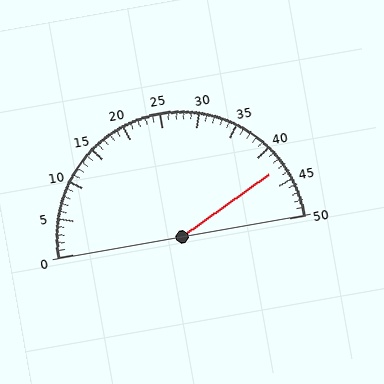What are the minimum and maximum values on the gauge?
The gauge ranges from 0 to 50.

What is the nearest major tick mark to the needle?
The nearest major tick mark is 45.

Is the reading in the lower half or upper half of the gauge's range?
The reading is in the upper half of the range (0 to 50).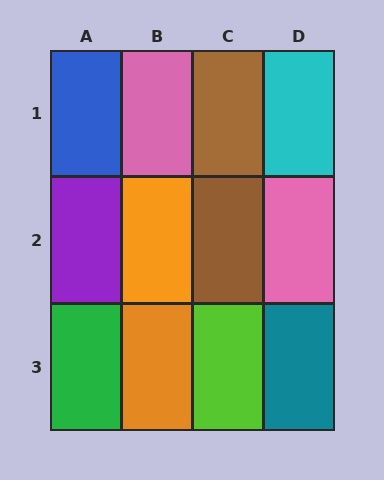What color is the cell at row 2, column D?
Pink.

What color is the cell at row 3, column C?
Lime.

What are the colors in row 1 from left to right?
Blue, pink, brown, cyan.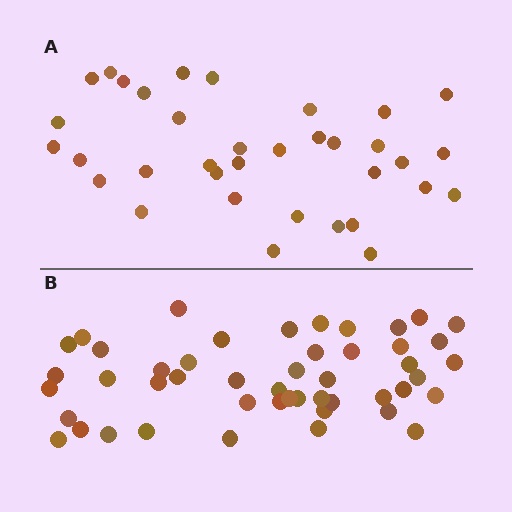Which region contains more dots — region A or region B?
Region B (the bottom region) has more dots.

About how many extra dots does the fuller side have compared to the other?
Region B has approximately 15 more dots than region A.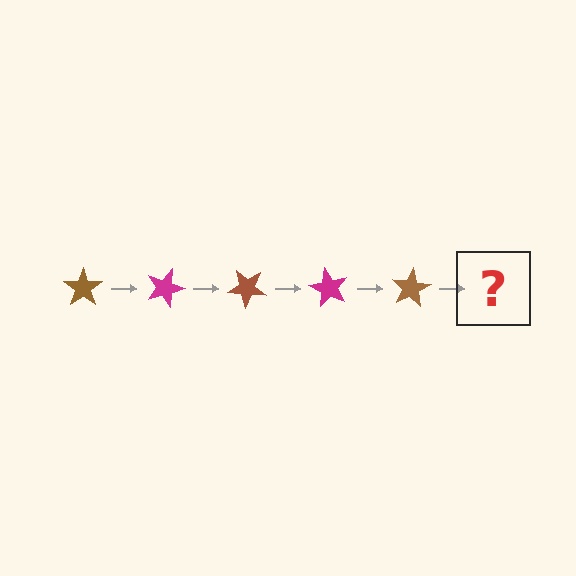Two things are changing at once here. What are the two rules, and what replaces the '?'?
The two rules are that it rotates 20 degrees each step and the color cycles through brown and magenta. The '?' should be a magenta star, rotated 100 degrees from the start.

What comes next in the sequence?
The next element should be a magenta star, rotated 100 degrees from the start.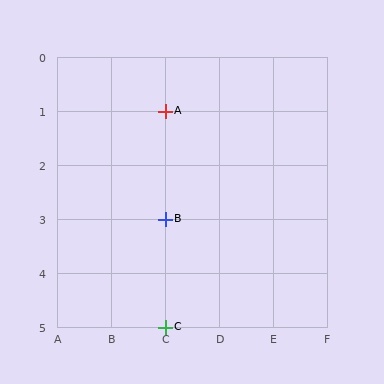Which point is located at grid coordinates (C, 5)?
Point C is at (C, 5).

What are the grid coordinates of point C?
Point C is at grid coordinates (C, 5).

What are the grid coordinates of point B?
Point B is at grid coordinates (C, 3).